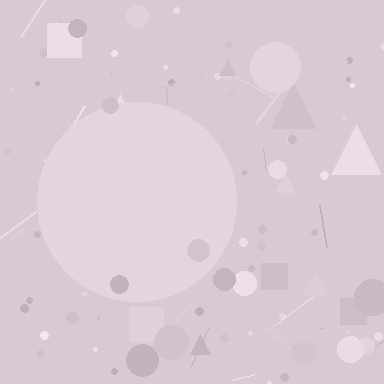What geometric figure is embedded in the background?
A circle is embedded in the background.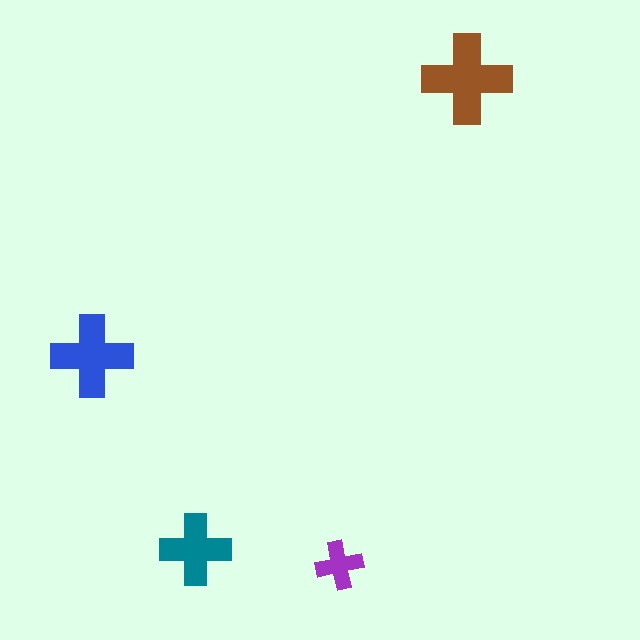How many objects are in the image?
There are 4 objects in the image.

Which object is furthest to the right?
The brown cross is rightmost.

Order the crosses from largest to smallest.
the brown one, the blue one, the teal one, the purple one.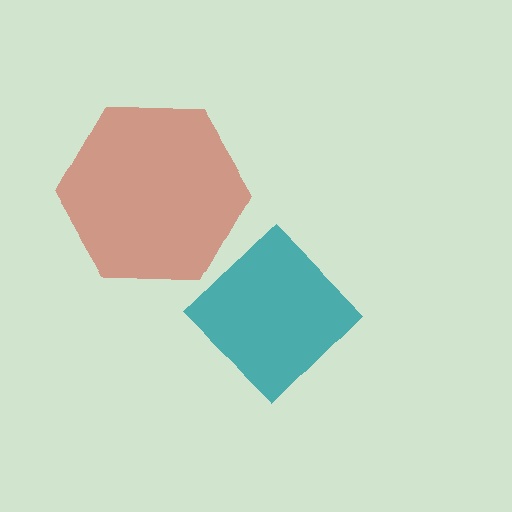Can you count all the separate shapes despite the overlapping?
Yes, there are 2 separate shapes.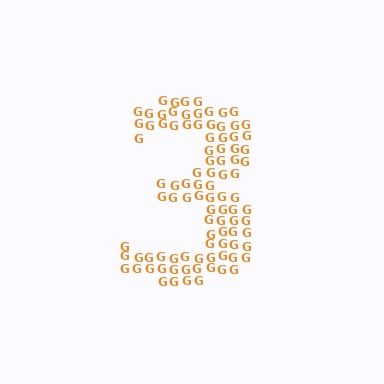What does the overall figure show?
The overall figure shows the digit 3.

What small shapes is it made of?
It is made of small letter G's.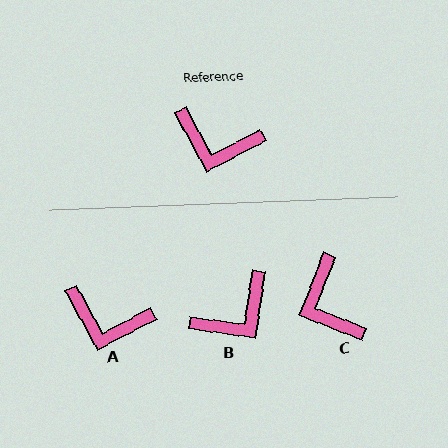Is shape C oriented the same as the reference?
No, it is off by about 49 degrees.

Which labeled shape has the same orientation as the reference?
A.